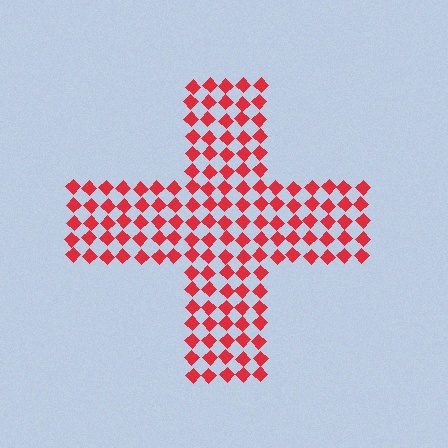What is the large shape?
The large shape is a cross.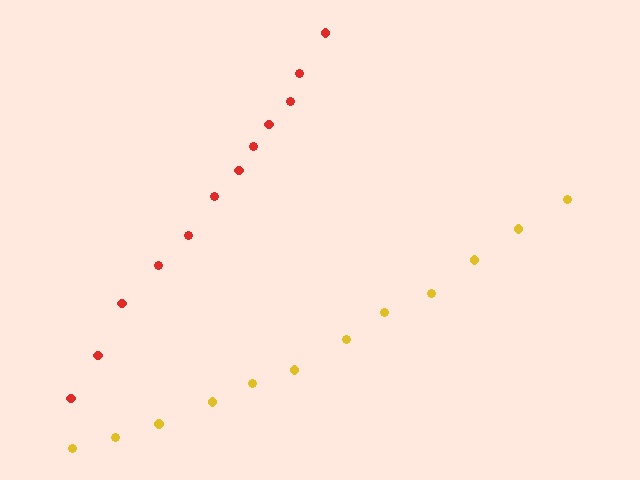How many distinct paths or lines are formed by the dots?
There are 2 distinct paths.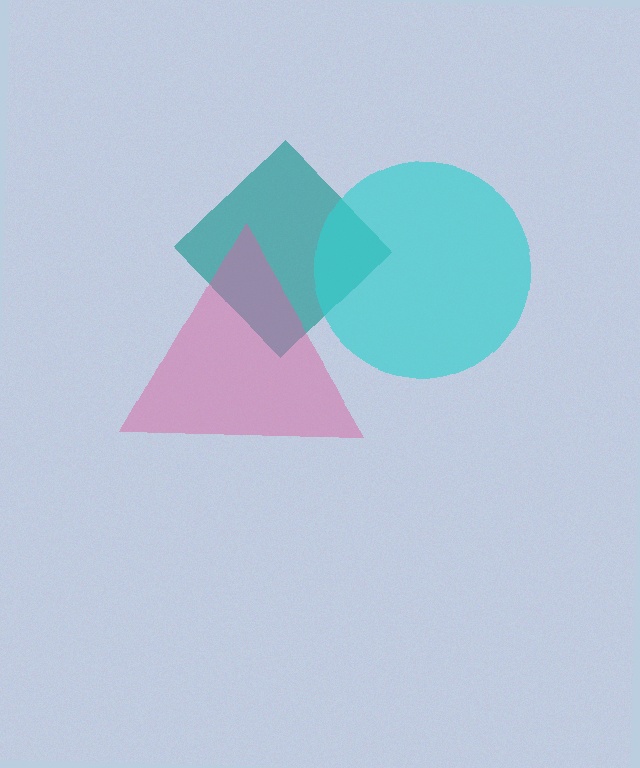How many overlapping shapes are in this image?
There are 3 overlapping shapes in the image.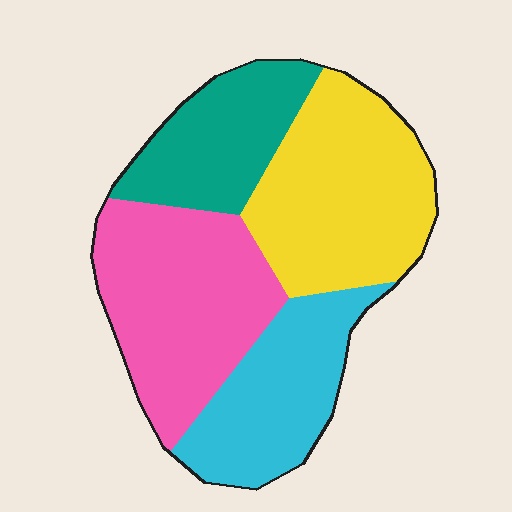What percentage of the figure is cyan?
Cyan takes up between a sixth and a third of the figure.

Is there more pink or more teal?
Pink.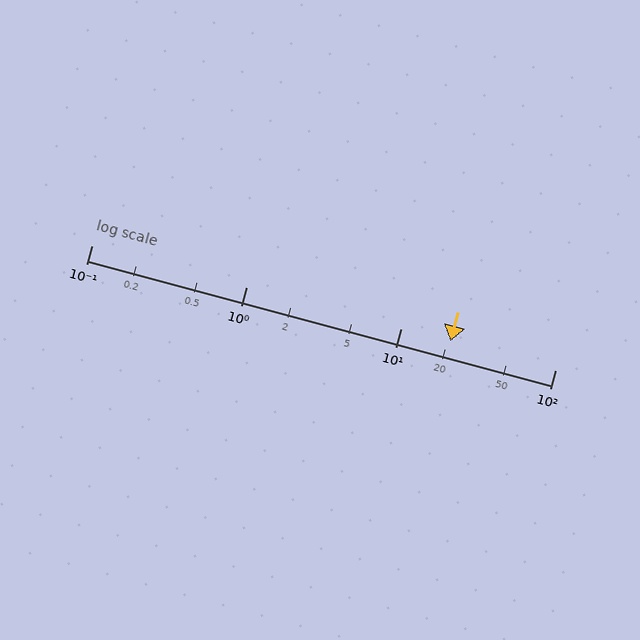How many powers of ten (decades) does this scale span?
The scale spans 3 decades, from 0.1 to 100.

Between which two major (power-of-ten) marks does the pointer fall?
The pointer is between 10 and 100.